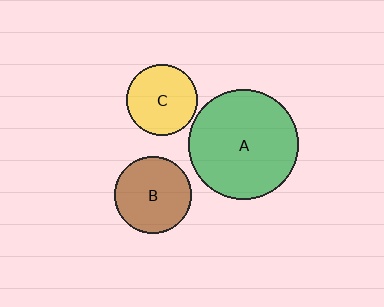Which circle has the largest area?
Circle A (green).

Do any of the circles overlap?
No, none of the circles overlap.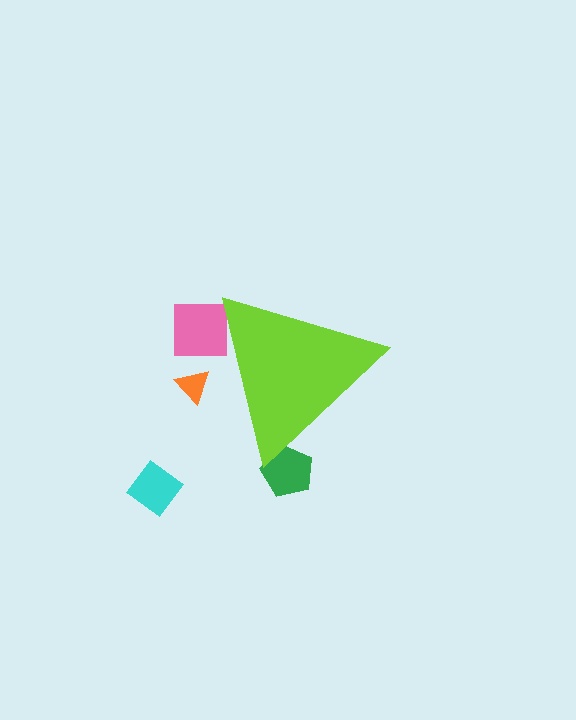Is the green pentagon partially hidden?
Yes, the green pentagon is partially hidden behind the lime triangle.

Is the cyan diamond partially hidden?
No, the cyan diamond is fully visible.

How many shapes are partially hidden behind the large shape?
3 shapes are partially hidden.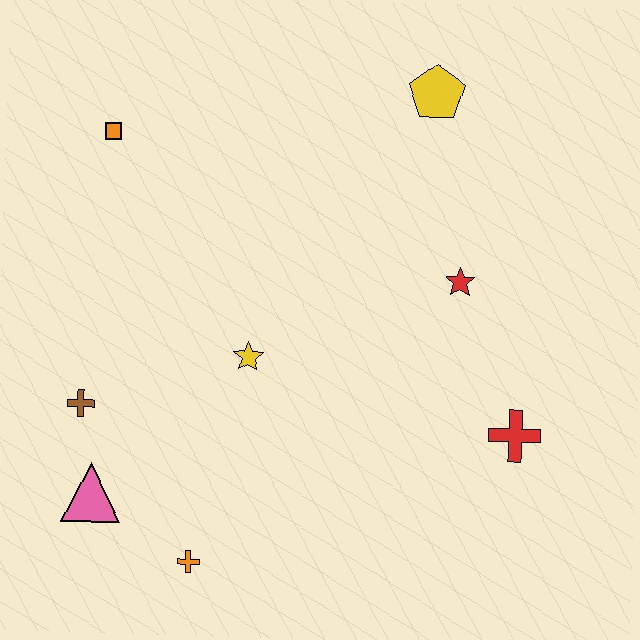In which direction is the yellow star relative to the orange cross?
The yellow star is above the orange cross.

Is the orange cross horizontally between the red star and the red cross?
No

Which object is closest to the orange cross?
The pink triangle is closest to the orange cross.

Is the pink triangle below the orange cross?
No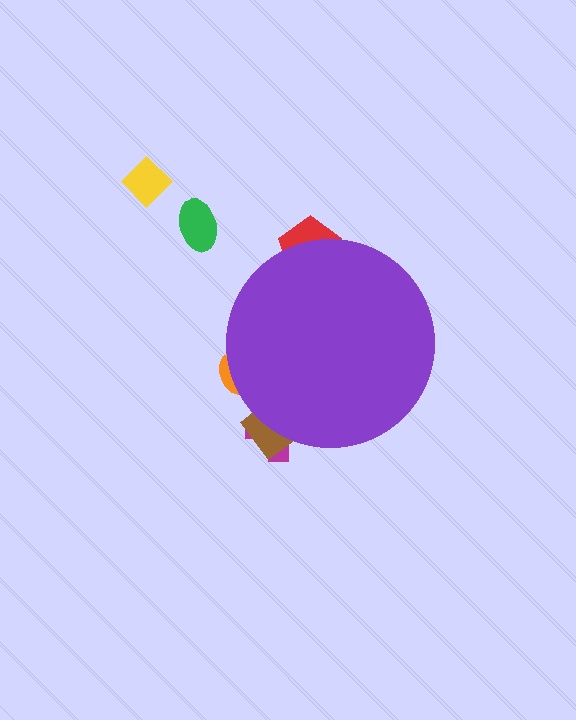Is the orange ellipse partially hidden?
Yes, the orange ellipse is partially hidden behind the purple circle.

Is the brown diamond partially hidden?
Yes, the brown diamond is partially hidden behind the purple circle.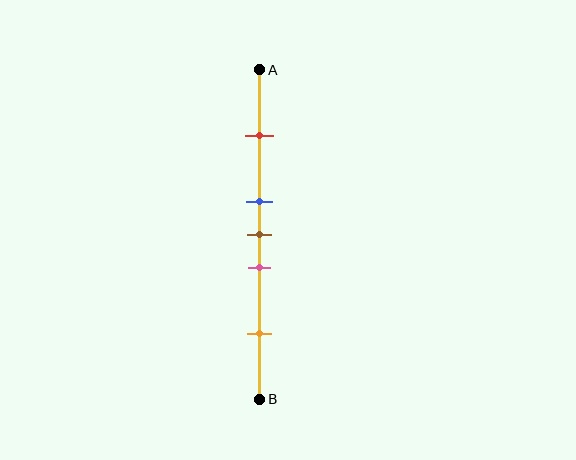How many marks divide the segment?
There are 5 marks dividing the segment.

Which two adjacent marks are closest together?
The blue and brown marks are the closest adjacent pair.